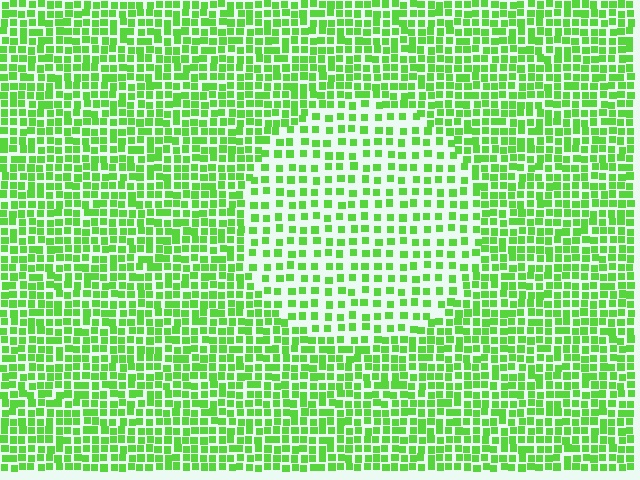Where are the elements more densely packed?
The elements are more densely packed outside the circle boundary.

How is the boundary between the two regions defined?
The boundary is defined by a change in element density (approximately 1.9x ratio). All elements are the same color, size, and shape.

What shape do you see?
I see a circle.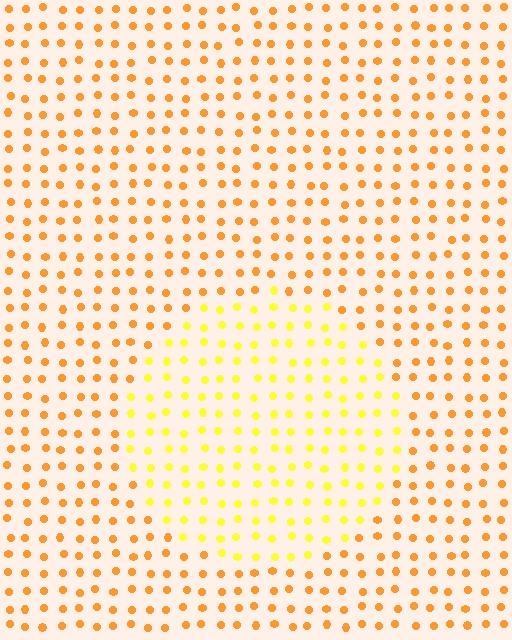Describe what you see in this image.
The image is filled with small orange elements in a uniform arrangement. A circle-shaped region is visible where the elements are tinted to a slightly different hue, forming a subtle color boundary.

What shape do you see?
I see a circle.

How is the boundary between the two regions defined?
The boundary is defined purely by a slight shift in hue (about 30 degrees). Spacing, size, and orientation are identical on both sides.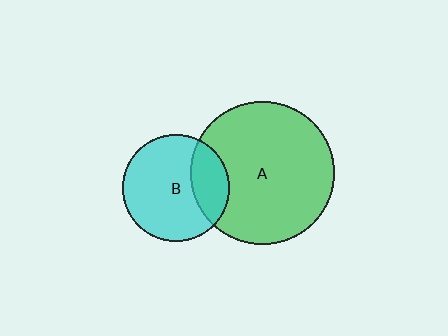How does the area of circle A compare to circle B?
Approximately 1.8 times.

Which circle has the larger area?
Circle A (green).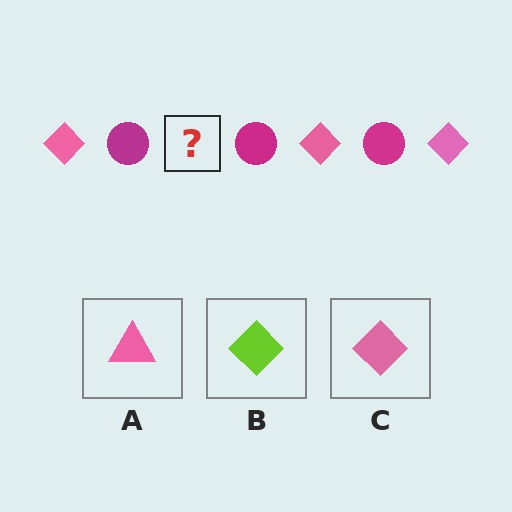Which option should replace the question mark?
Option C.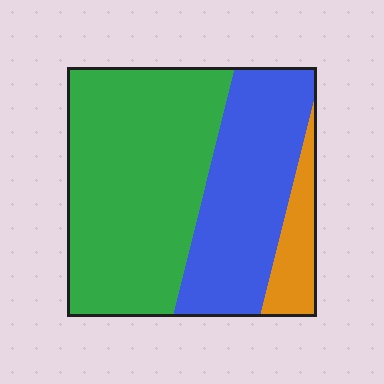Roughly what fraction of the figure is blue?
Blue takes up about one third (1/3) of the figure.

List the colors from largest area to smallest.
From largest to smallest: green, blue, orange.